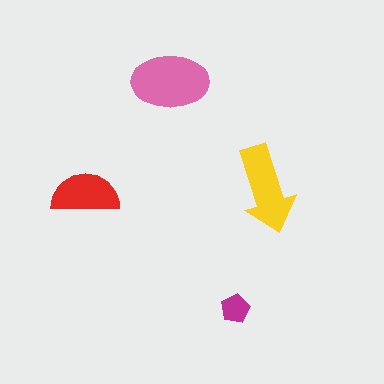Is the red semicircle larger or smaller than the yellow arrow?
Smaller.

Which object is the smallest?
The magenta pentagon.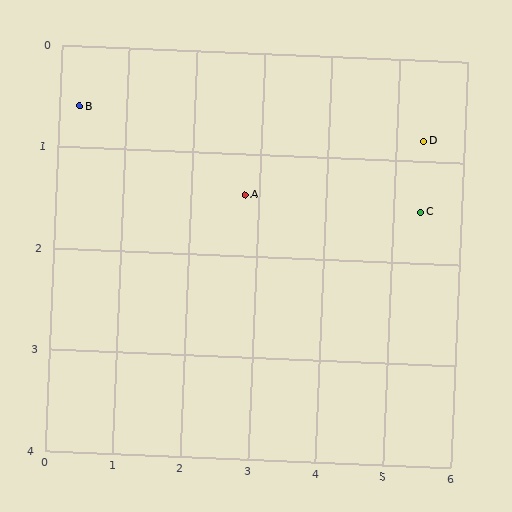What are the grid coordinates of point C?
Point C is at approximately (5.4, 1.5).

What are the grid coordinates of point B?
Point B is at approximately (0.3, 0.6).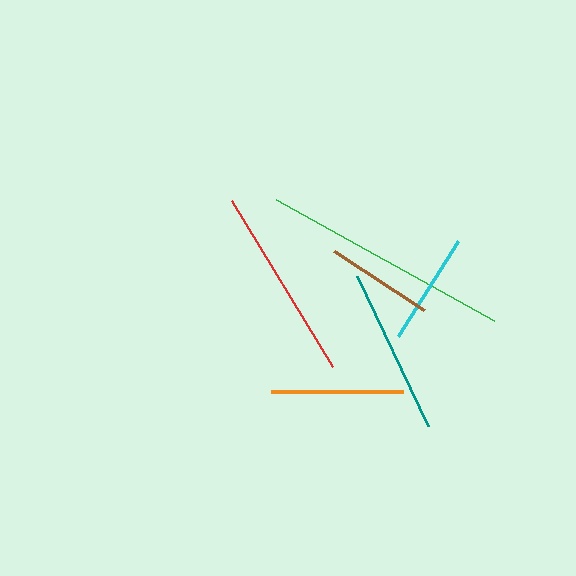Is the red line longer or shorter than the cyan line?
The red line is longer than the cyan line.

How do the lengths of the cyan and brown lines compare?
The cyan and brown lines are approximately the same length.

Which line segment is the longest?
The green line is the longest at approximately 249 pixels.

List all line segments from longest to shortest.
From longest to shortest: green, red, teal, orange, cyan, brown.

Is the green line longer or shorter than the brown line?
The green line is longer than the brown line.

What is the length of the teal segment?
The teal segment is approximately 166 pixels long.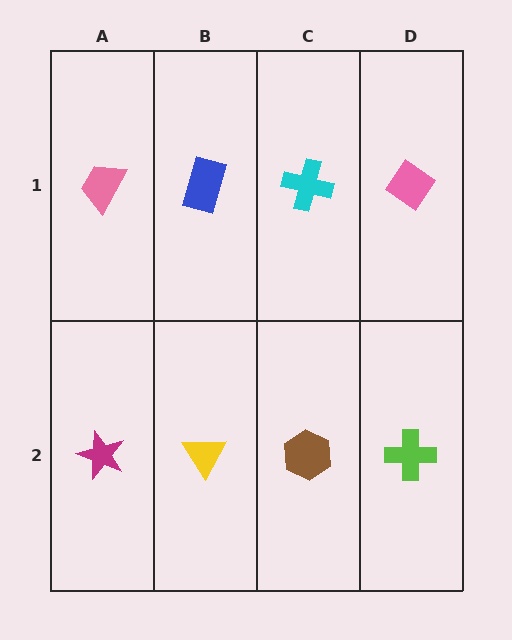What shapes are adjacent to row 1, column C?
A brown hexagon (row 2, column C), a blue rectangle (row 1, column B), a pink diamond (row 1, column D).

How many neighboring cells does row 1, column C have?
3.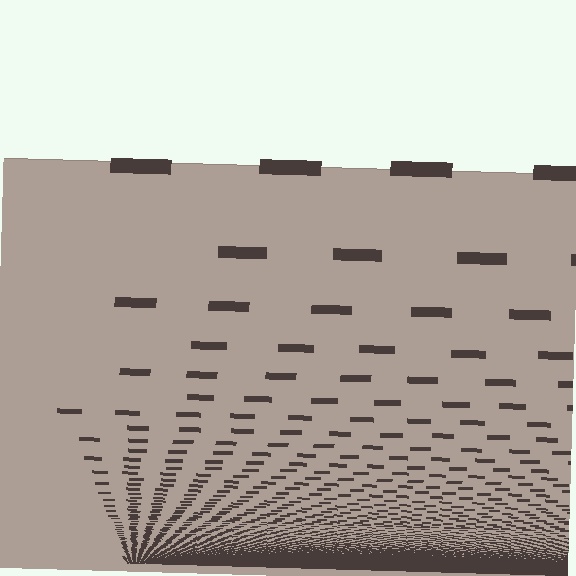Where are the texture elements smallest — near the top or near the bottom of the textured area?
Near the bottom.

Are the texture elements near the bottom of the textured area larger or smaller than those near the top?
Smaller. The gradient is inverted — elements near the bottom are smaller and denser.